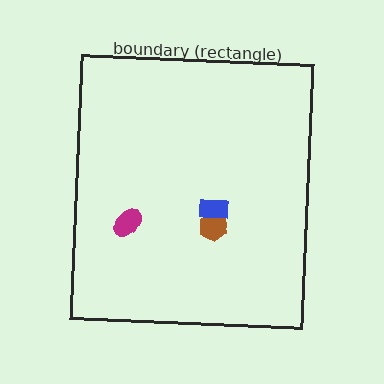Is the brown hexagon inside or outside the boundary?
Inside.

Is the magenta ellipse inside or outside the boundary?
Inside.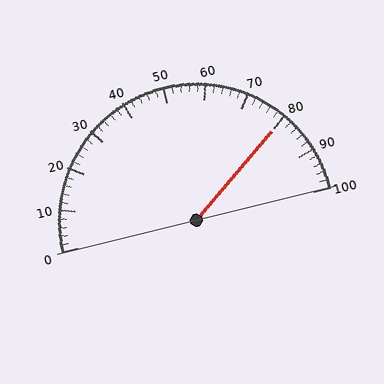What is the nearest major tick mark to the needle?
The nearest major tick mark is 80.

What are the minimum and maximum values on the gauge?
The gauge ranges from 0 to 100.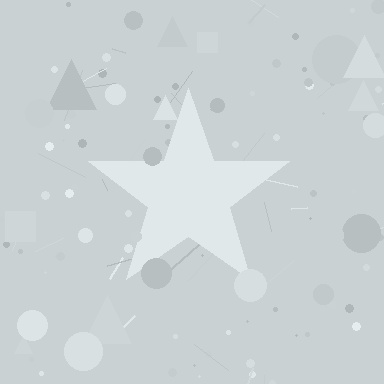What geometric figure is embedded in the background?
A star is embedded in the background.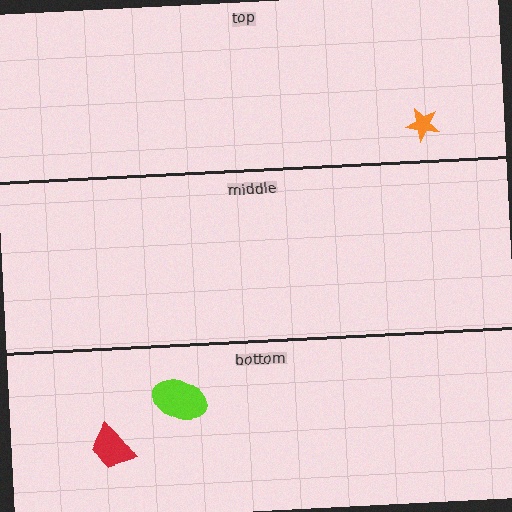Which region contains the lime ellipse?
The bottom region.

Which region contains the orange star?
The top region.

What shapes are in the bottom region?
The lime ellipse, the red trapezoid.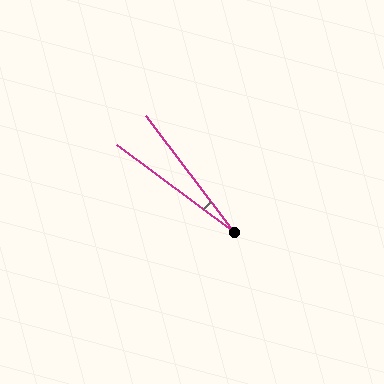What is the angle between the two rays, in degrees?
Approximately 16 degrees.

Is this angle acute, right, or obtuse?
It is acute.